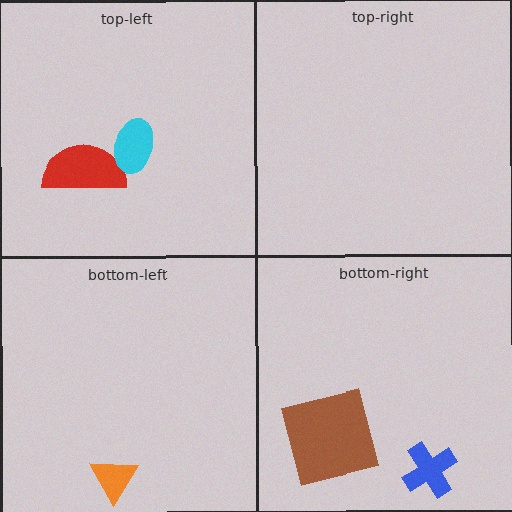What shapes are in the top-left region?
The red semicircle, the cyan ellipse.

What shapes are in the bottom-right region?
The brown square, the blue cross.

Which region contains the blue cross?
The bottom-right region.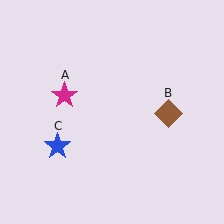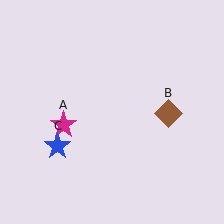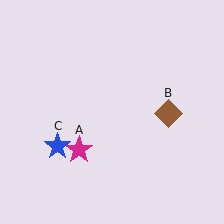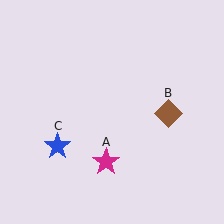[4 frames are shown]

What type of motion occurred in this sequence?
The magenta star (object A) rotated counterclockwise around the center of the scene.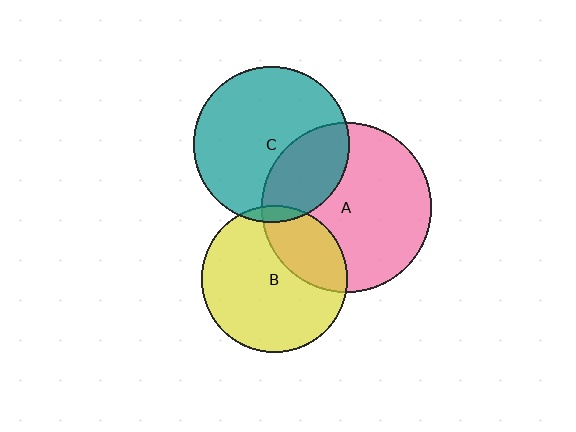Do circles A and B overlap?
Yes.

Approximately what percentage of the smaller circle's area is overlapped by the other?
Approximately 30%.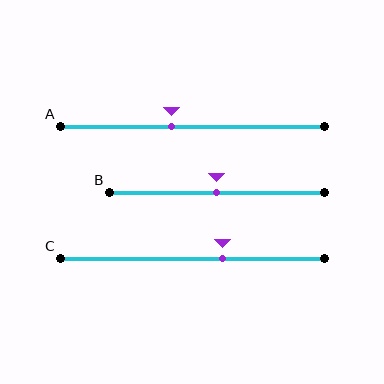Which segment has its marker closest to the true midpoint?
Segment B has its marker closest to the true midpoint.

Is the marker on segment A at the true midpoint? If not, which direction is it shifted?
No, the marker on segment A is shifted to the left by about 8% of the segment length.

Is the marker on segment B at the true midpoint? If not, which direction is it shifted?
Yes, the marker on segment B is at the true midpoint.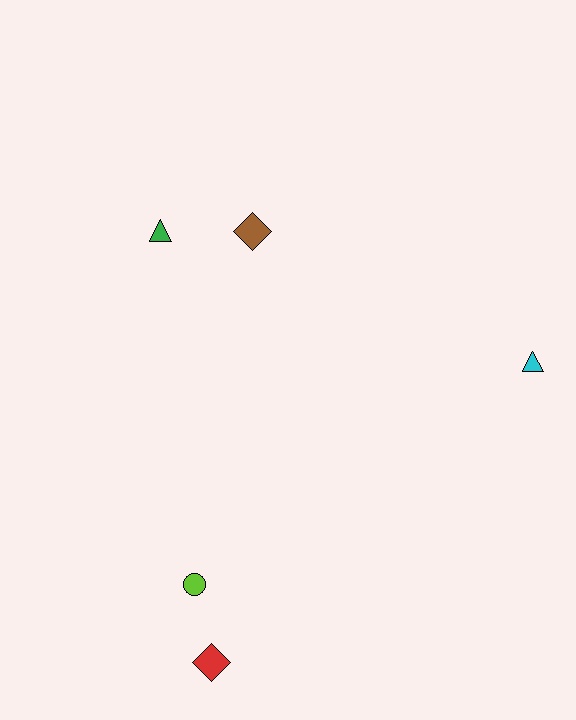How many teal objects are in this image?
There are no teal objects.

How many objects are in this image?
There are 5 objects.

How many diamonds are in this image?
There are 2 diamonds.